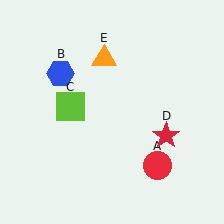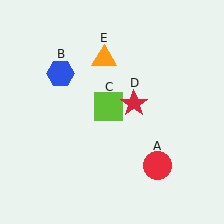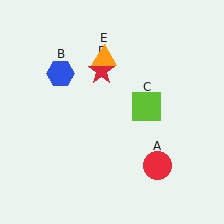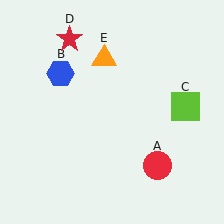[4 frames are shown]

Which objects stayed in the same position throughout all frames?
Red circle (object A) and blue hexagon (object B) and orange triangle (object E) remained stationary.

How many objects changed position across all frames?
2 objects changed position: lime square (object C), red star (object D).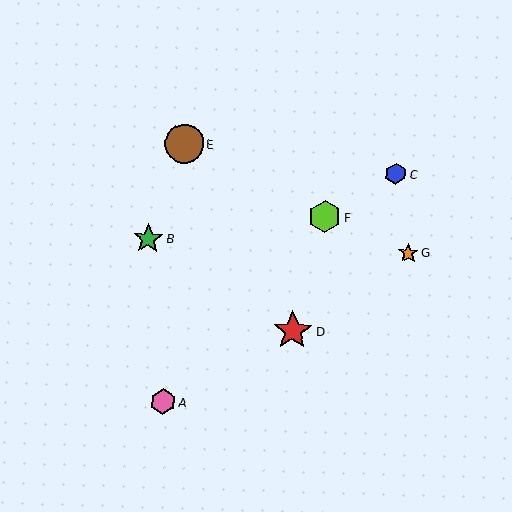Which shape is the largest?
The red star (labeled D) is the largest.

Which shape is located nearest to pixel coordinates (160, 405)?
The pink hexagon (labeled A) at (163, 402) is nearest to that location.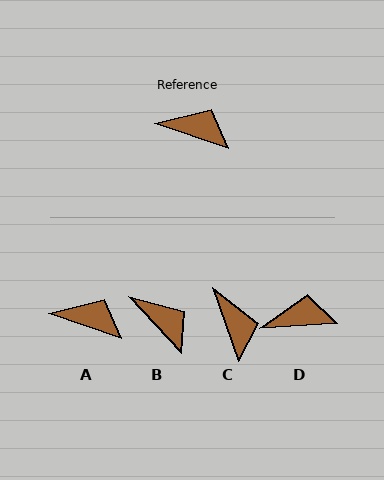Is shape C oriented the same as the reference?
No, it is off by about 51 degrees.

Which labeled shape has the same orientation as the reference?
A.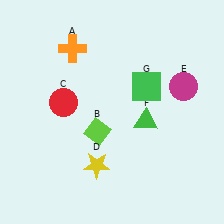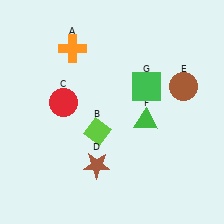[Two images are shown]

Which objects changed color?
D changed from yellow to brown. E changed from magenta to brown.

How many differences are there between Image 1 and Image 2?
There are 2 differences between the two images.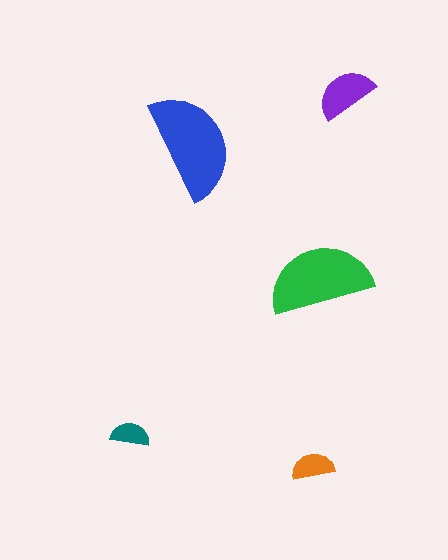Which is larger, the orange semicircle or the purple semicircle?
The purple one.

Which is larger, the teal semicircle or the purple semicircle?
The purple one.